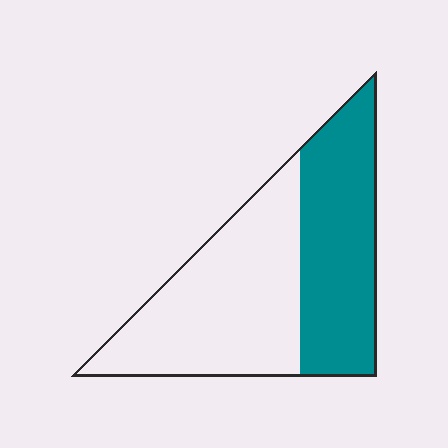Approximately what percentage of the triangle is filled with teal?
Approximately 45%.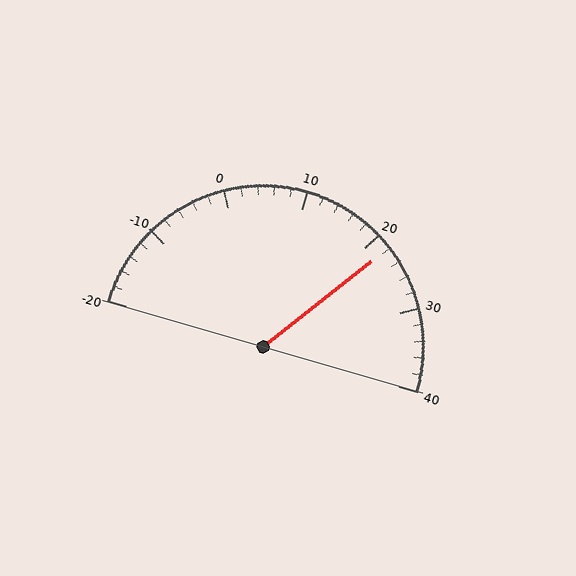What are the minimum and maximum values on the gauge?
The gauge ranges from -20 to 40.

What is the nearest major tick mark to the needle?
The nearest major tick mark is 20.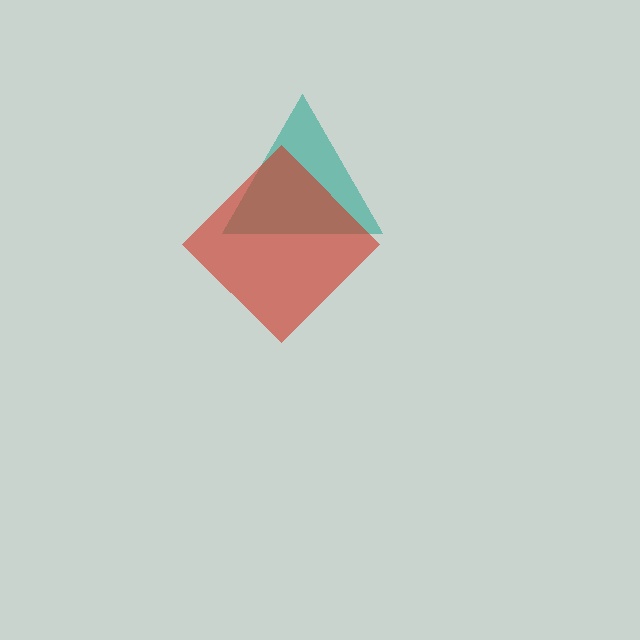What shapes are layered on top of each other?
The layered shapes are: a teal triangle, a red diamond.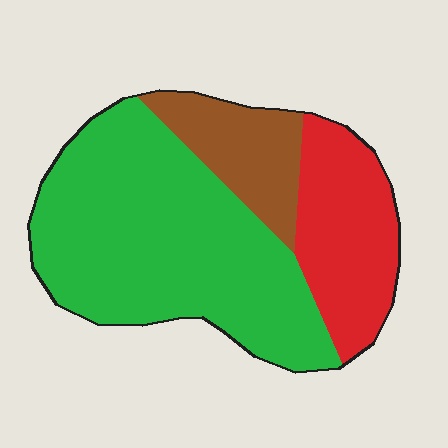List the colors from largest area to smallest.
From largest to smallest: green, red, brown.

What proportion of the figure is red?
Red takes up about one quarter (1/4) of the figure.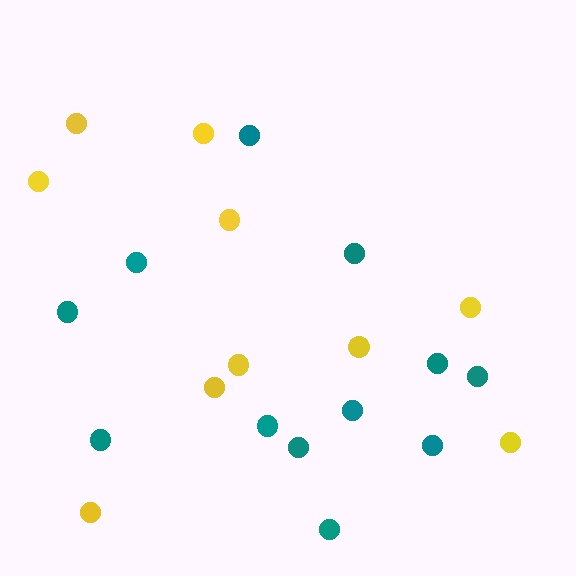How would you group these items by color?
There are 2 groups: one group of teal circles (12) and one group of yellow circles (10).